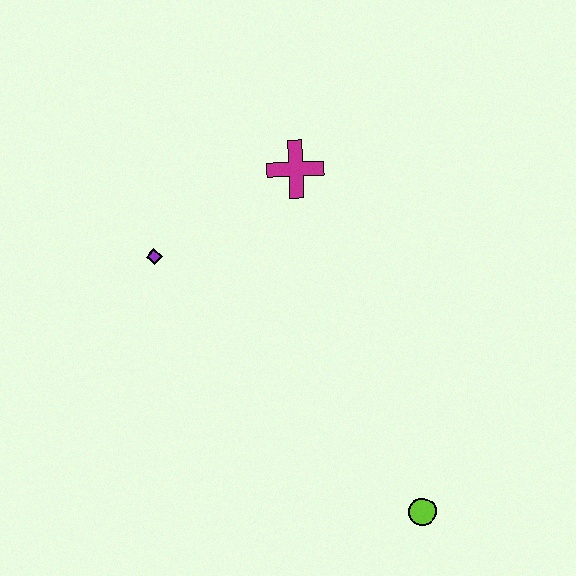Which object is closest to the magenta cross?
The purple diamond is closest to the magenta cross.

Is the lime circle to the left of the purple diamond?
No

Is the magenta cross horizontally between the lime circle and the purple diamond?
Yes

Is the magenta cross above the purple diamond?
Yes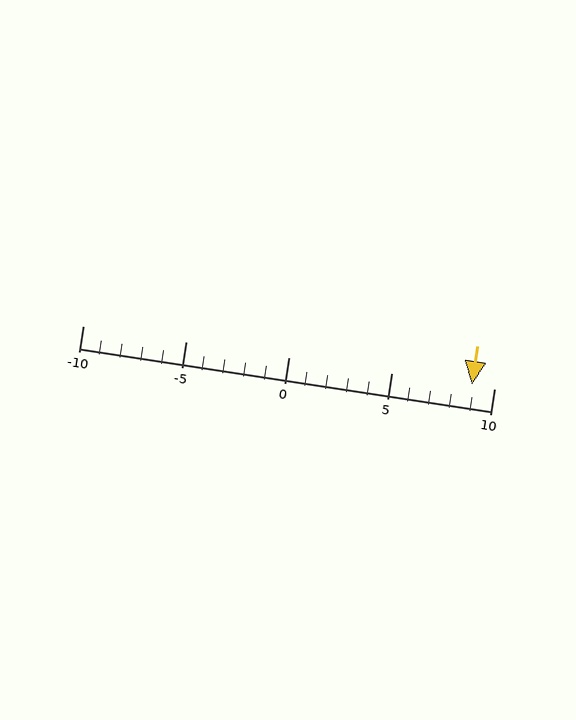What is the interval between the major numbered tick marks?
The major tick marks are spaced 5 units apart.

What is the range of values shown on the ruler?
The ruler shows values from -10 to 10.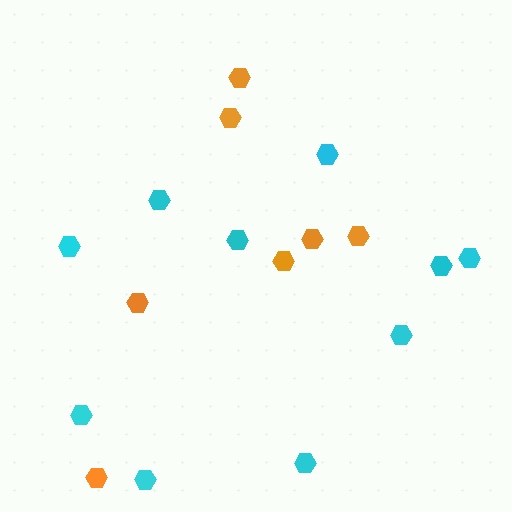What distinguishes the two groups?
There are 2 groups: one group of orange hexagons (7) and one group of cyan hexagons (10).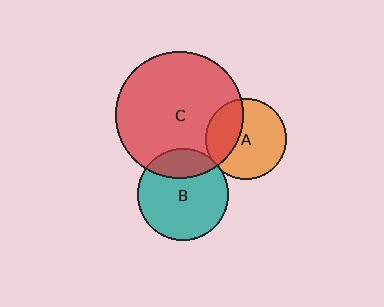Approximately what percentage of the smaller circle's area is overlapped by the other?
Approximately 25%.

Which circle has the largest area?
Circle C (red).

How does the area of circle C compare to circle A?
Approximately 2.5 times.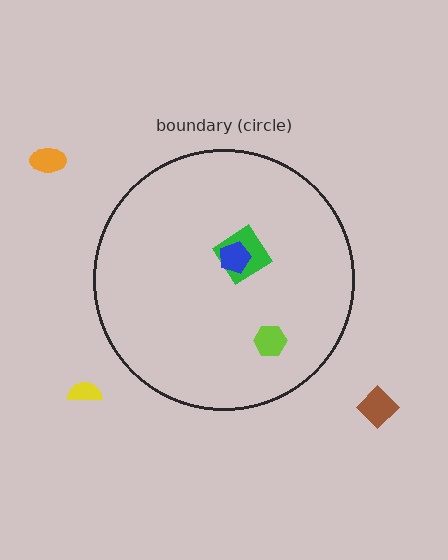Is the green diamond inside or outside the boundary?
Inside.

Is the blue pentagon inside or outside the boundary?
Inside.